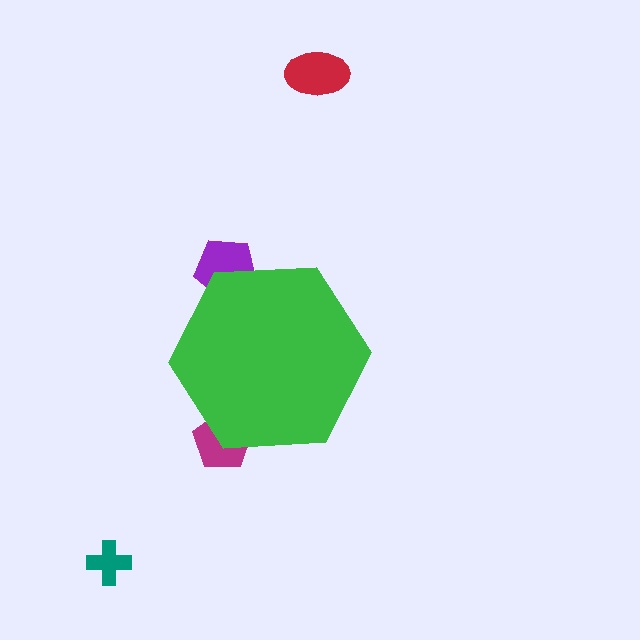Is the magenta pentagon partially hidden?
Yes, the magenta pentagon is partially hidden behind the green hexagon.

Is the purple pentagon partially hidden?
Yes, the purple pentagon is partially hidden behind the green hexagon.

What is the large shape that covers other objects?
A green hexagon.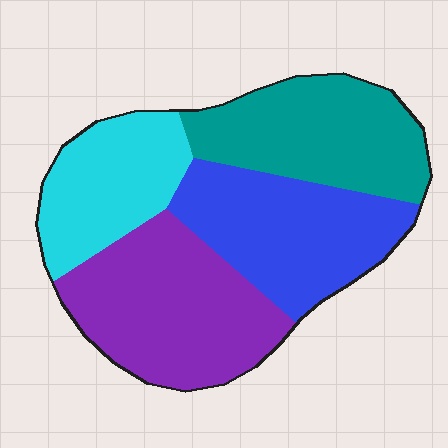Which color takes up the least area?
Cyan, at roughly 20%.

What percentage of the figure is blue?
Blue covers 26% of the figure.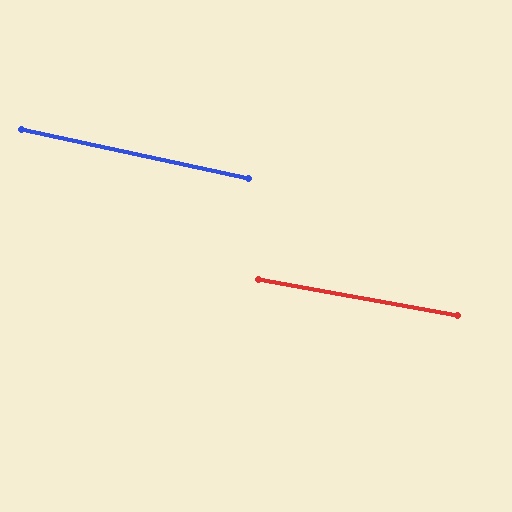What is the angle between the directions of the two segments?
Approximately 2 degrees.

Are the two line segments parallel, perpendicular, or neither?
Parallel — their directions differ by only 1.8°.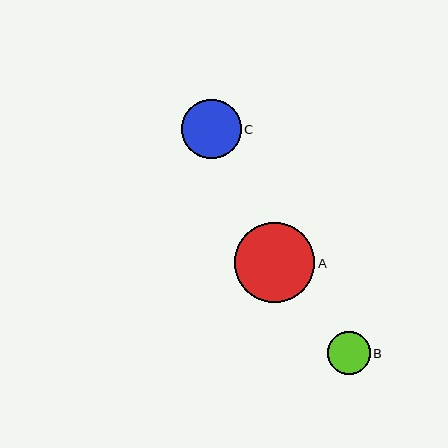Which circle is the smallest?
Circle B is the smallest with a size of approximately 42 pixels.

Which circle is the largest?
Circle A is the largest with a size of approximately 80 pixels.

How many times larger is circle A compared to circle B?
Circle A is approximately 1.9 times the size of circle B.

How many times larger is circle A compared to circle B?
Circle A is approximately 1.9 times the size of circle B.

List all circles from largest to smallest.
From largest to smallest: A, C, B.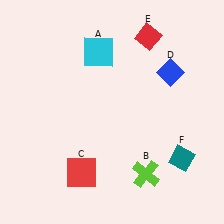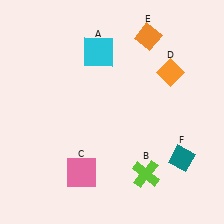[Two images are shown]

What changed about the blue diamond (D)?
In Image 1, D is blue. In Image 2, it changed to orange.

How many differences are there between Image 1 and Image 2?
There are 3 differences between the two images.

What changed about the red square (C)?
In Image 1, C is red. In Image 2, it changed to pink.